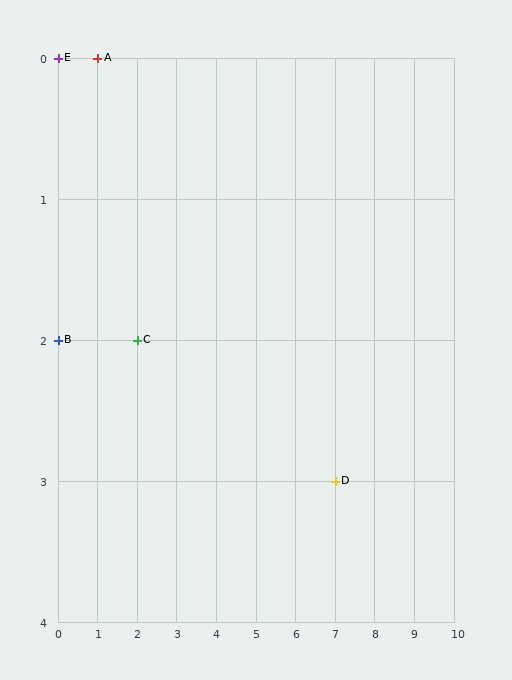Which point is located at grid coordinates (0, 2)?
Point B is at (0, 2).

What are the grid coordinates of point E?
Point E is at grid coordinates (0, 0).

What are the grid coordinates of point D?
Point D is at grid coordinates (7, 3).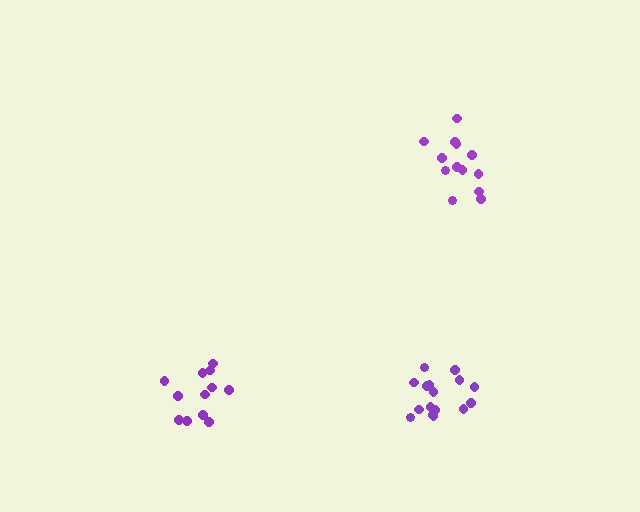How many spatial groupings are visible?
There are 3 spatial groupings.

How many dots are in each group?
Group 1: 13 dots, Group 2: 16 dots, Group 3: 12 dots (41 total).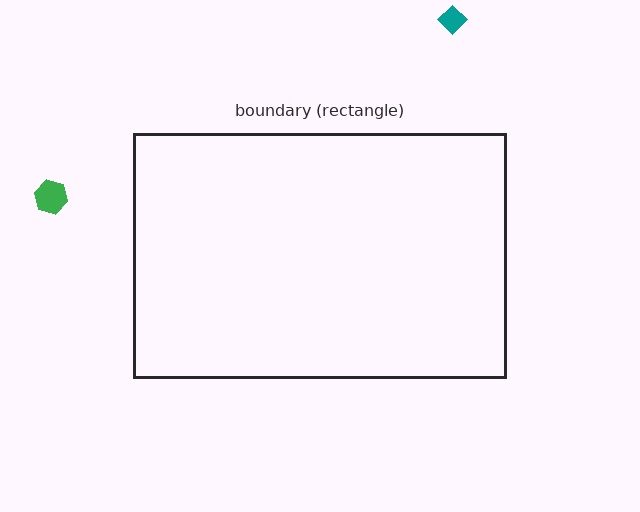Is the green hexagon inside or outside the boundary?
Outside.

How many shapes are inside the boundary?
0 inside, 2 outside.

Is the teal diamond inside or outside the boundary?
Outside.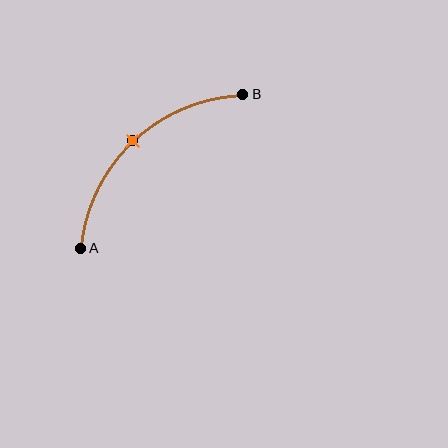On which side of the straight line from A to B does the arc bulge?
The arc bulges above and to the left of the straight line connecting A and B.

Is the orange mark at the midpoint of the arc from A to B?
Yes. The orange mark lies on the arc at equal arc-length from both A and B — it is the arc midpoint.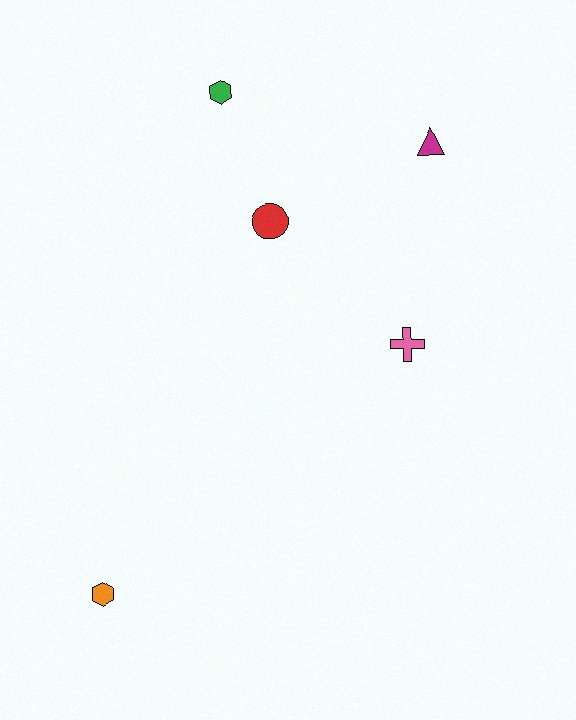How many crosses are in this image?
There is 1 cross.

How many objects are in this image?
There are 5 objects.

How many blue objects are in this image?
There are no blue objects.